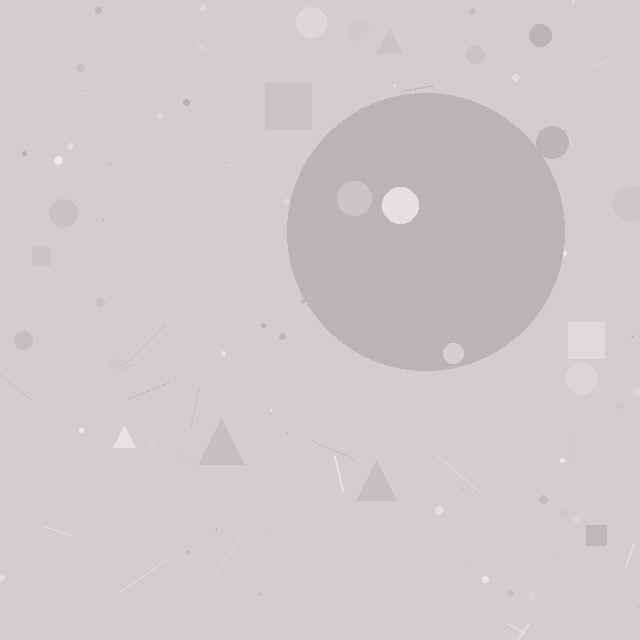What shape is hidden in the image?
A circle is hidden in the image.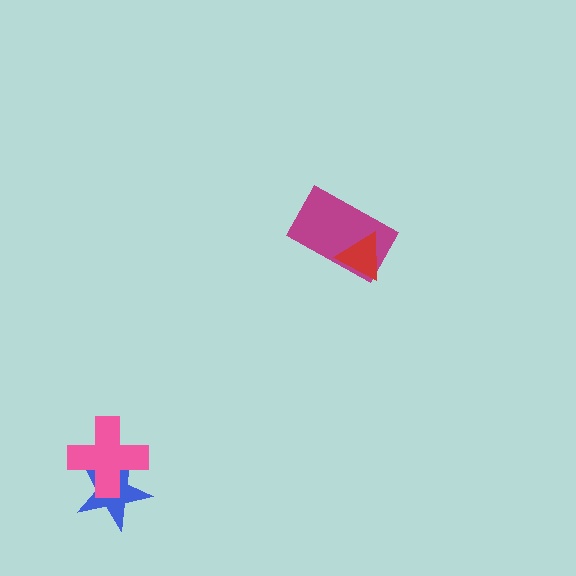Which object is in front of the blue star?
The pink cross is in front of the blue star.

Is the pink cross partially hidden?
No, no other shape covers it.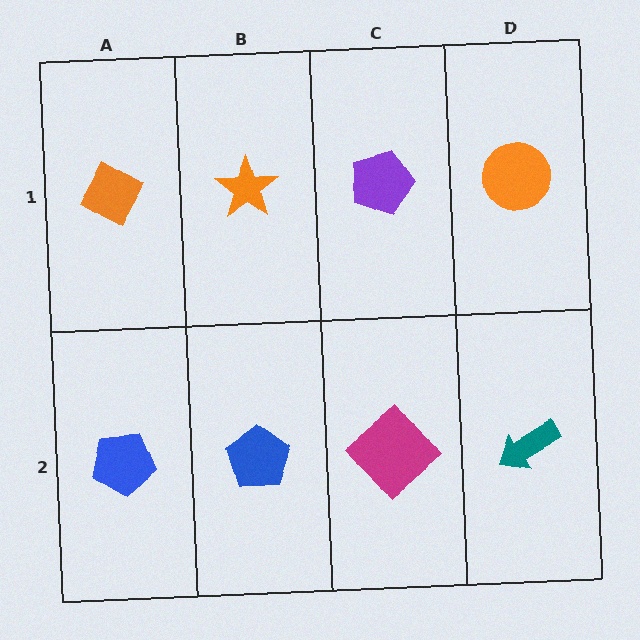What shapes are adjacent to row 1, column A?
A blue pentagon (row 2, column A), an orange star (row 1, column B).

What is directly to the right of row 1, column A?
An orange star.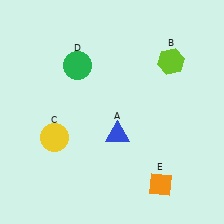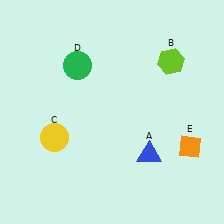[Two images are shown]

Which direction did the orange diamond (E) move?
The orange diamond (E) moved up.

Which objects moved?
The objects that moved are: the blue triangle (A), the orange diamond (E).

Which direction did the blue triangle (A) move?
The blue triangle (A) moved right.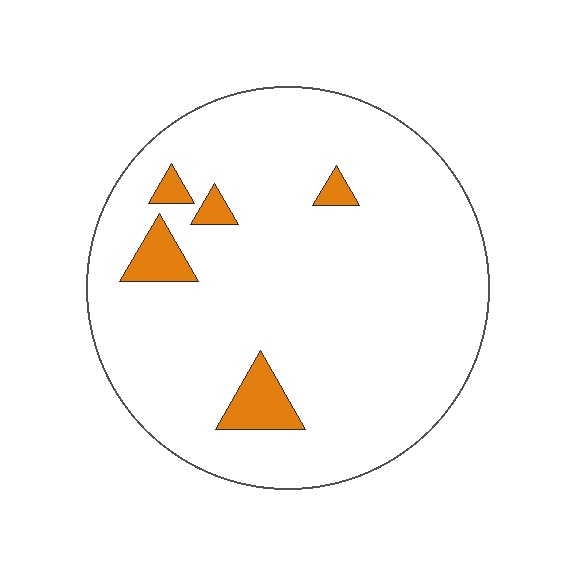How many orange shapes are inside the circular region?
5.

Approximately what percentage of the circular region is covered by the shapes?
Approximately 5%.